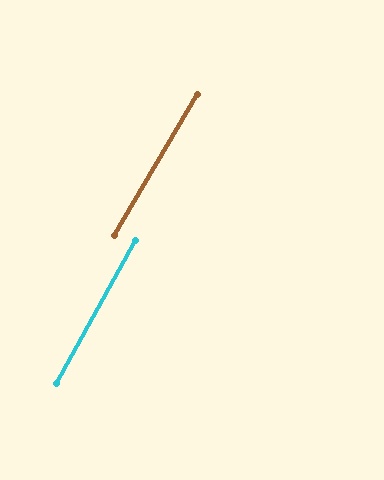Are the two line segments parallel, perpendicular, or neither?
Parallel — their directions differ by only 1.8°.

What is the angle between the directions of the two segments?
Approximately 2 degrees.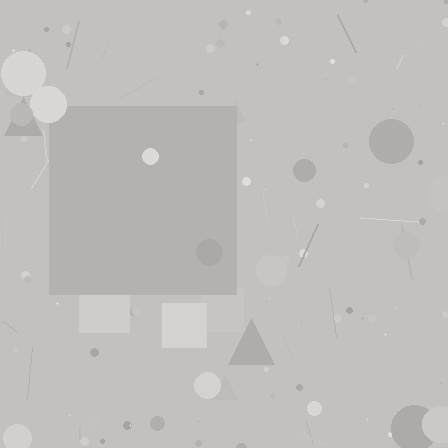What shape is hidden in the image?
A square is hidden in the image.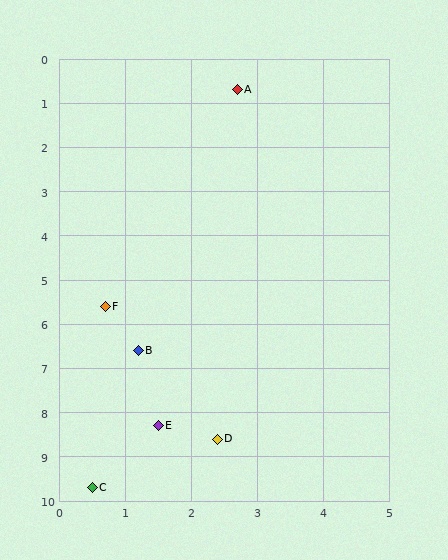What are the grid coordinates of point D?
Point D is at approximately (2.4, 8.6).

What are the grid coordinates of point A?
Point A is at approximately (2.7, 0.7).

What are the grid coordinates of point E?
Point E is at approximately (1.5, 8.3).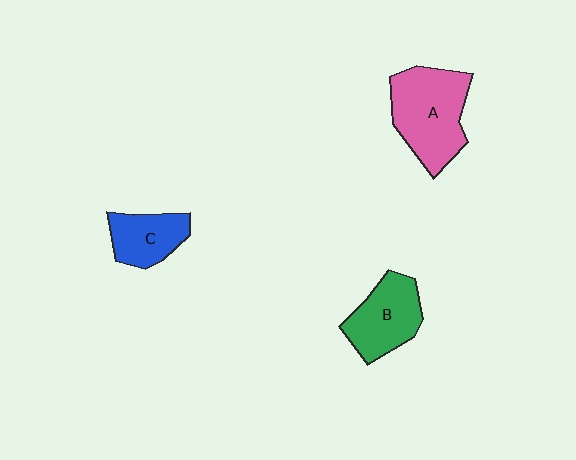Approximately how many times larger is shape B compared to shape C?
Approximately 1.3 times.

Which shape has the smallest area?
Shape C (blue).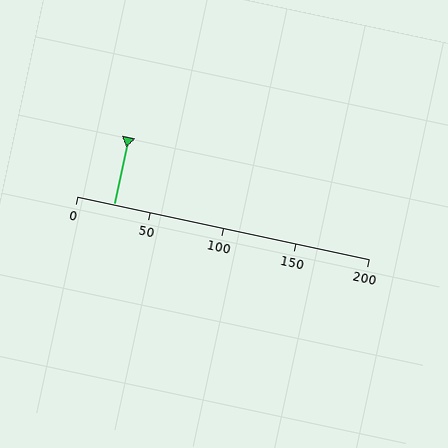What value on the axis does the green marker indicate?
The marker indicates approximately 25.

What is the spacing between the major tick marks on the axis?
The major ticks are spaced 50 apart.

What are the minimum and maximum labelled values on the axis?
The axis runs from 0 to 200.